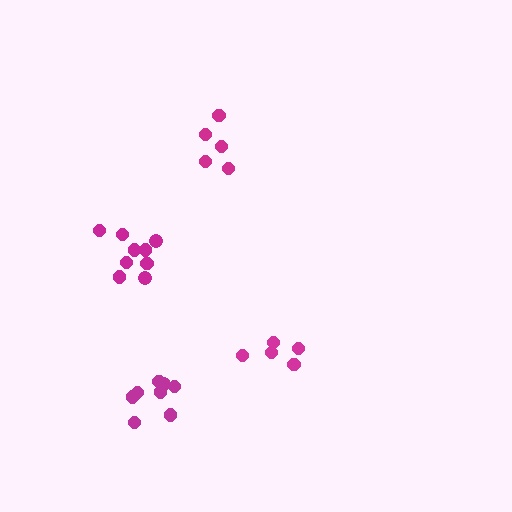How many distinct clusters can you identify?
There are 4 distinct clusters.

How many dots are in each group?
Group 1: 9 dots, Group 2: 5 dots, Group 3: 5 dots, Group 4: 8 dots (27 total).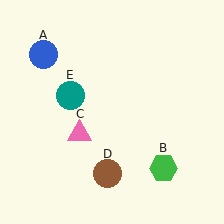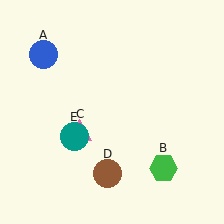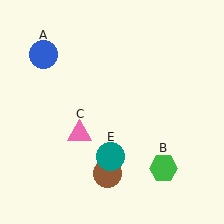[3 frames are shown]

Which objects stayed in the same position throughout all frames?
Blue circle (object A) and green hexagon (object B) and pink triangle (object C) and brown circle (object D) remained stationary.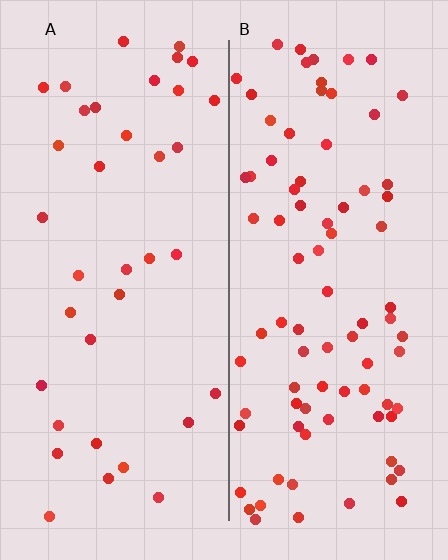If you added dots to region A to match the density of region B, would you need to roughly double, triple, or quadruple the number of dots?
Approximately double.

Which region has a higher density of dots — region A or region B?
B (the right).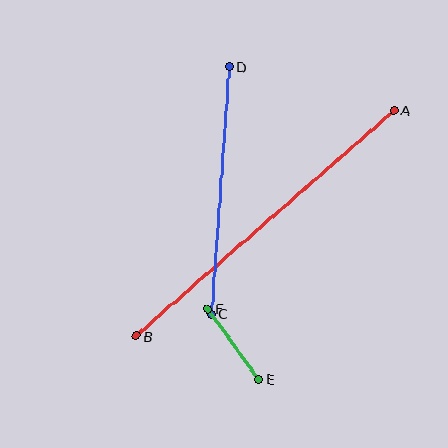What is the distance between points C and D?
The distance is approximately 248 pixels.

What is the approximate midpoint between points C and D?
The midpoint is at approximately (220, 191) pixels.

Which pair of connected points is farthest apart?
Points A and B are farthest apart.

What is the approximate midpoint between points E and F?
The midpoint is at approximately (233, 344) pixels.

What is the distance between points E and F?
The distance is approximately 87 pixels.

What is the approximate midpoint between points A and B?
The midpoint is at approximately (265, 223) pixels.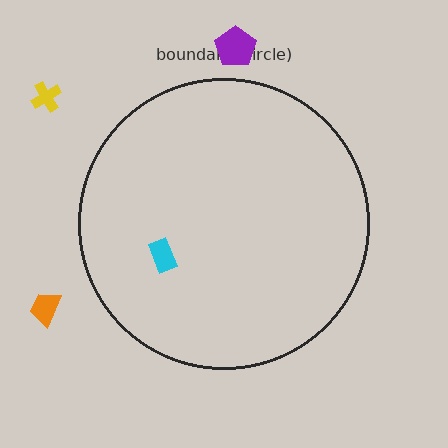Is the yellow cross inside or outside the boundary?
Outside.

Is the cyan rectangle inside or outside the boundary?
Inside.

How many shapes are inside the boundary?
1 inside, 3 outside.